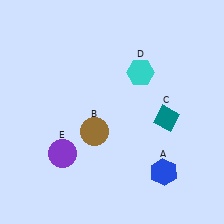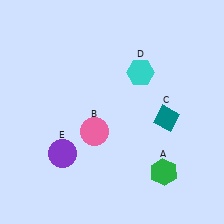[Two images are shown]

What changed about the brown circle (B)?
In Image 1, B is brown. In Image 2, it changed to pink.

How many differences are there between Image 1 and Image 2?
There are 2 differences between the two images.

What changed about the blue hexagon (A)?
In Image 1, A is blue. In Image 2, it changed to green.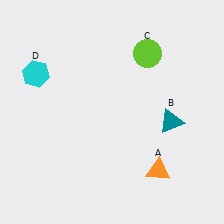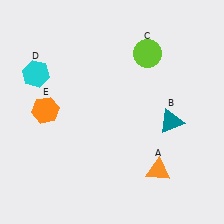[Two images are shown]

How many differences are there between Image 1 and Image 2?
There is 1 difference between the two images.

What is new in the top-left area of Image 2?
An orange hexagon (E) was added in the top-left area of Image 2.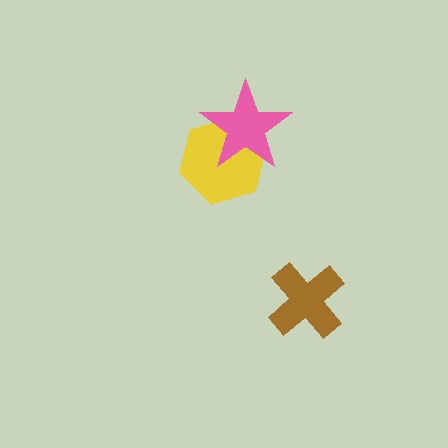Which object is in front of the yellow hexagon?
The pink star is in front of the yellow hexagon.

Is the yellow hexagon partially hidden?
Yes, it is partially covered by another shape.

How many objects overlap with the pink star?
1 object overlaps with the pink star.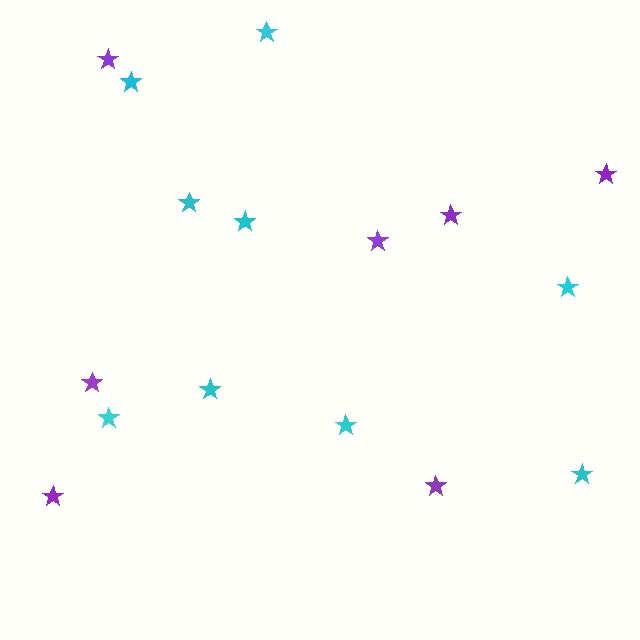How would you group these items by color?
There are 2 groups: one group of cyan stars (9) and one group of purple stars (7).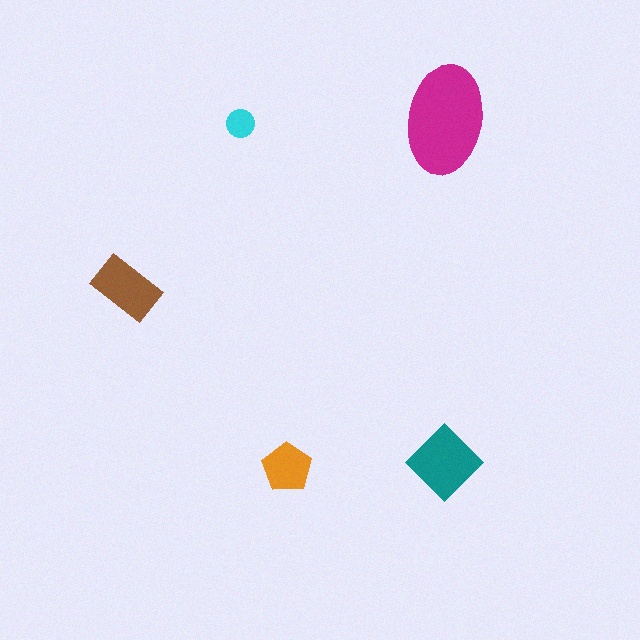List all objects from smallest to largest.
The cyan circle, the orange pentagon, the brown rectangle, the teal diamond, the magenta ellipse.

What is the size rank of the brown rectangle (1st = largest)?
3rd.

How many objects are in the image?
There are 5 objects in the image.